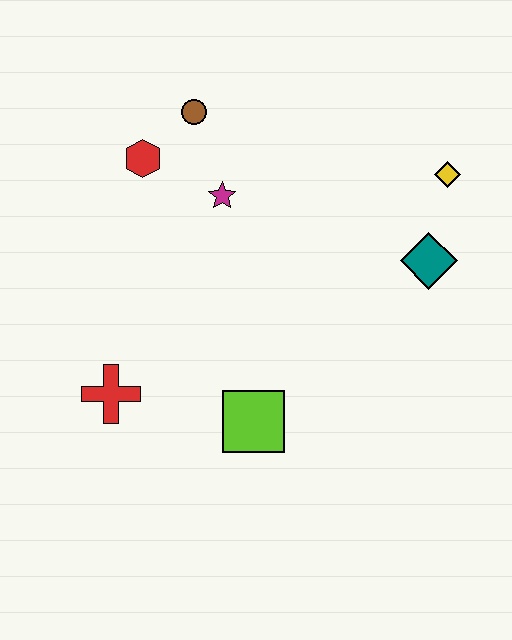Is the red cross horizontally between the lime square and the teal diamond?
No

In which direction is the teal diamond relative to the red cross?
The teal diamond is to the right of the red cross.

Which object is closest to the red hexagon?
The brown circle is closest to the red hexagon.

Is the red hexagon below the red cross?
No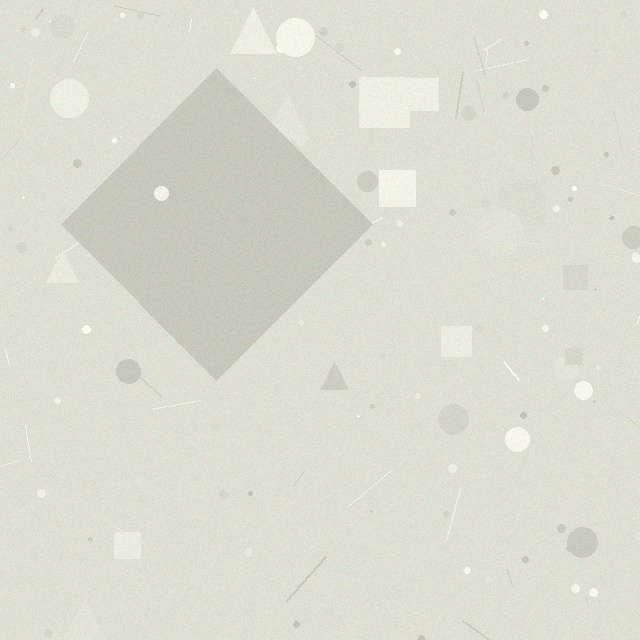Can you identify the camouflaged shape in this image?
The camouflaged shape is a diamond.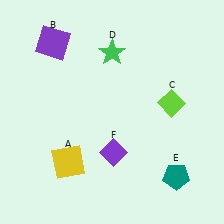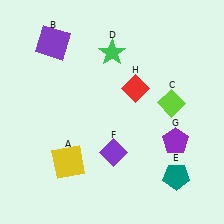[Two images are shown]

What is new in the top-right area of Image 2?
A red diamond (H) was added in the top-right area of Image 2.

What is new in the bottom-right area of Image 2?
A purple pentagon (G) was added in the bottom-right area of Image 2.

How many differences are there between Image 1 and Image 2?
There are 2 differences between the two images.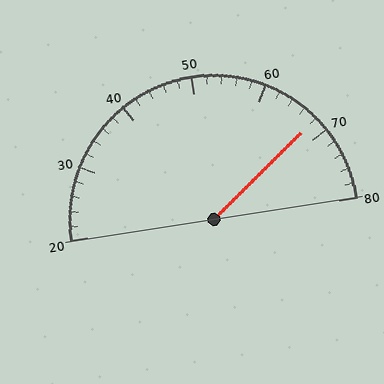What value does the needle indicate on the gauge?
The needle indicates approximately 68.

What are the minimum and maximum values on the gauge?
The gauge ranges from 20 to 80.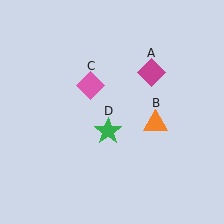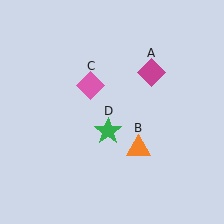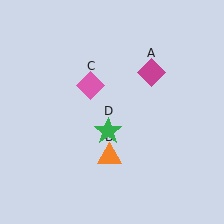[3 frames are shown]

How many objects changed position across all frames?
1 object changed position: orange triangle (object B).